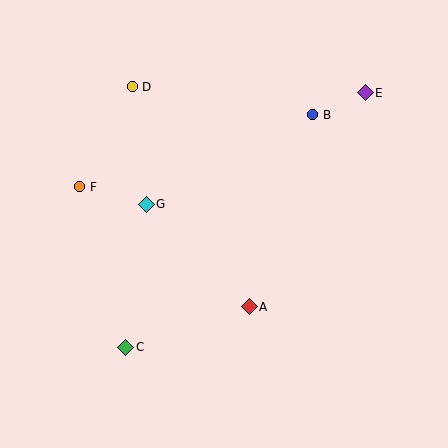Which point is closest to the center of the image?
Point G at (146, 204) is closest to the center.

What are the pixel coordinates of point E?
Point E is at (365, 93).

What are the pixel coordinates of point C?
Point C is at (126, 347).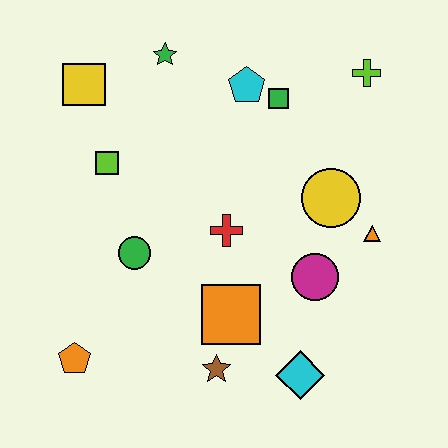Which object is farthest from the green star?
The cyan diamond is farthest from the green star.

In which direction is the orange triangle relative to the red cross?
The orange triangle is to the right of the red cross.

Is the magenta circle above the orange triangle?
No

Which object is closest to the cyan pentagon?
The green square is closest to the cyan pentagon.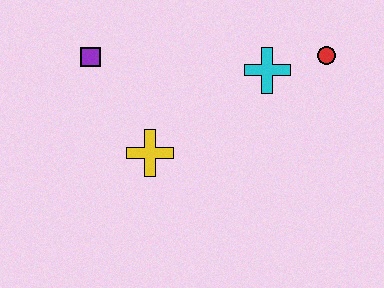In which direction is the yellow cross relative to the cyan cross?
The yellow cross is to the left of the cyan cross.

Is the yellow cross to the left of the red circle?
Yes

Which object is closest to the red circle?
The cyan cross is closest to the red circle.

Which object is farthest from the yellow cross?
The red circle is farthest from the yellow cross.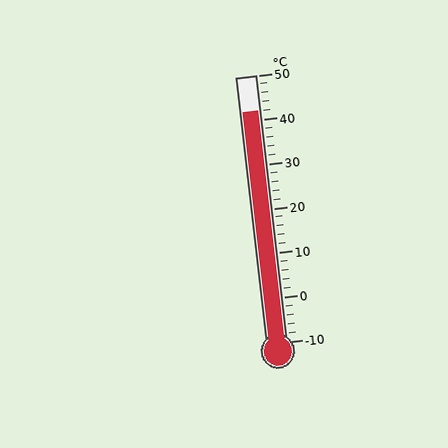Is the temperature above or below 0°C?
The temperature is above 0°C.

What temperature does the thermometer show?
The thermometer shows approximately 42°C.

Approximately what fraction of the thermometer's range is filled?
The thermometer is filled to approximately 85% of its range.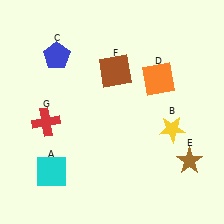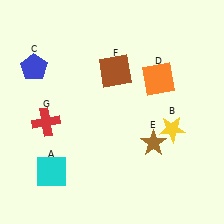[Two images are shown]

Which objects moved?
The objects that moved are: the blue pentagon (C), the brown star (E).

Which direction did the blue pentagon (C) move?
The blue pentagon (C) moved left.